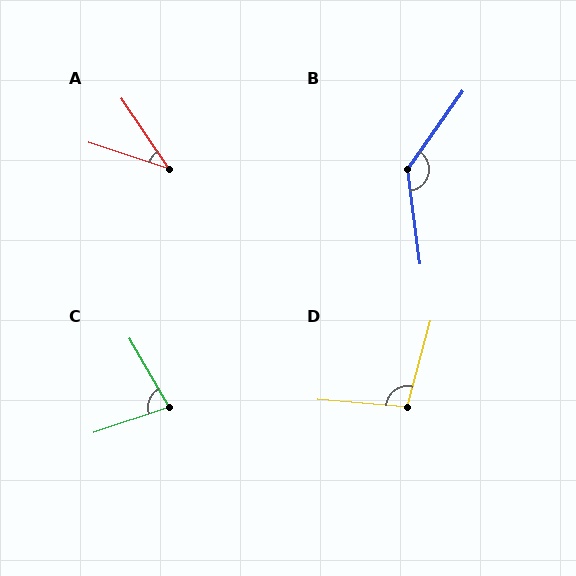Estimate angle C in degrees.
Approximately 78 degrees.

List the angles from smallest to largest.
A (37°), C (78°), D (100°), B (137°).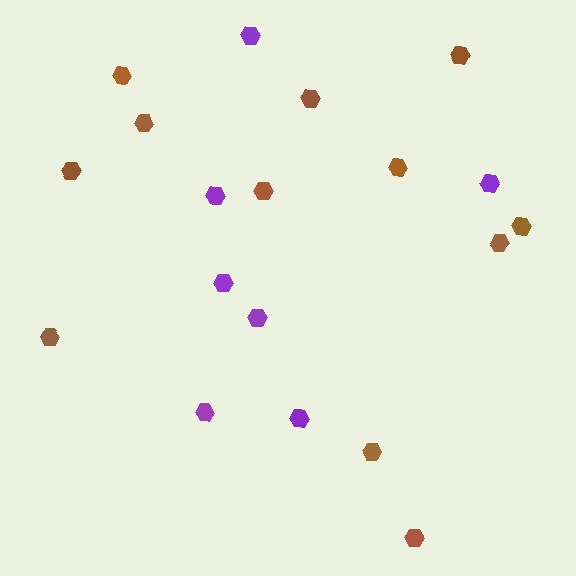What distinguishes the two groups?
There are 2 groups: one group of brown hexagons (12) and one group of purple hexagons (7).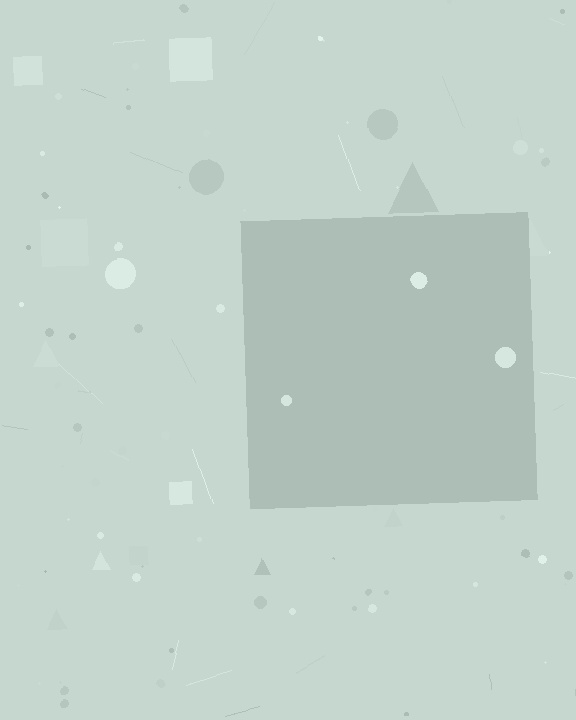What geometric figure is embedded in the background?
A square is embedded in the background.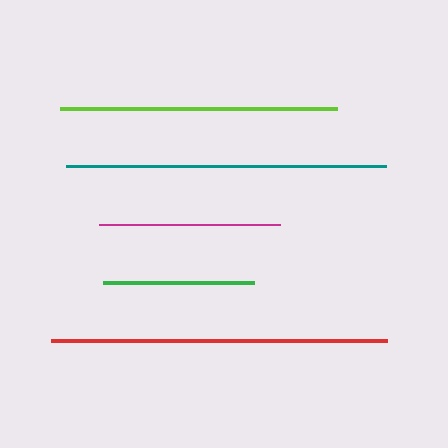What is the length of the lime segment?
The lime segment is approximately 278 pixels long.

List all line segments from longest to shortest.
From longest to shortest: red, teal, lime, magenta, green.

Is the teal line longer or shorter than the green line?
The teal line is longer than the green line.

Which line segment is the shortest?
The green line is the shortest at approximately 152 pixels.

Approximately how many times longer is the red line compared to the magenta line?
The red line is approximately 1.9 times the length of the magenta line.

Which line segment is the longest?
The red line is the longest at approximately 336 pixels.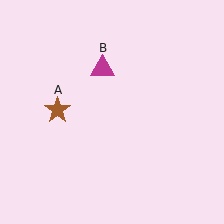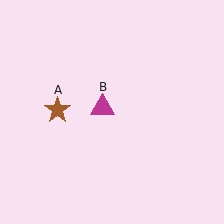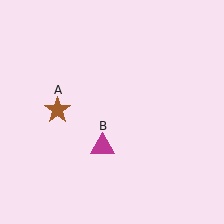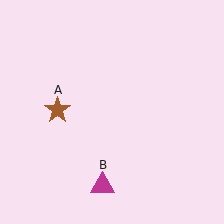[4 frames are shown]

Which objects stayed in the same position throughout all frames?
Brown star (object A) remained stationary.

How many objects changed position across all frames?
1 object changed position: magenta triangle (object B).